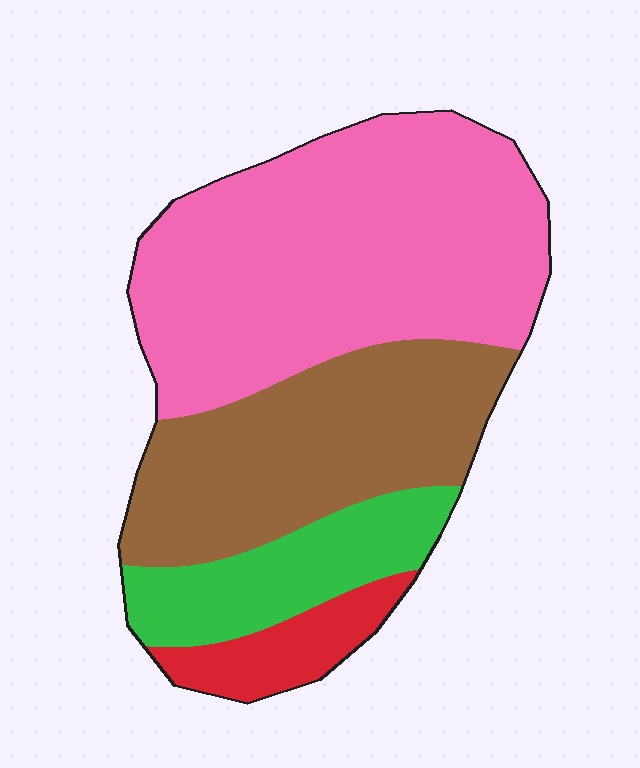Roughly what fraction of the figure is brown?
Brown takes up about one third (1/3) of the figure.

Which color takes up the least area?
Red, at roughly 10%.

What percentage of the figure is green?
Green takes up about one eighth (1/8) of the figure.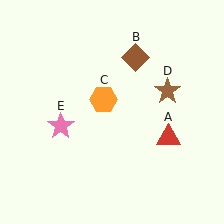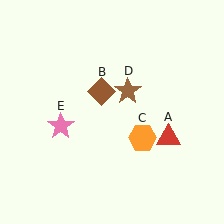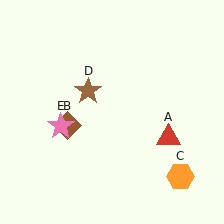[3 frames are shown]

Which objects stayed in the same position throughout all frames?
Red triangle (object A) and pink star (object E) remained stationary.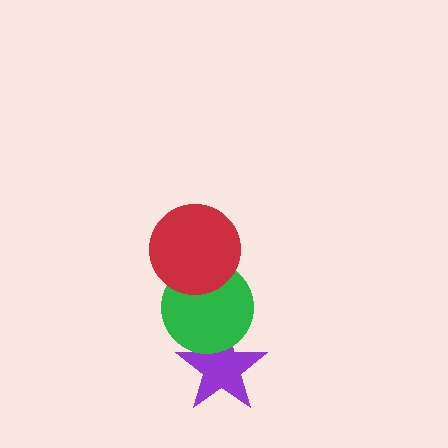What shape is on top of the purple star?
The green circle is on top of the purple star.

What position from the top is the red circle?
The red circle is 1st from the top.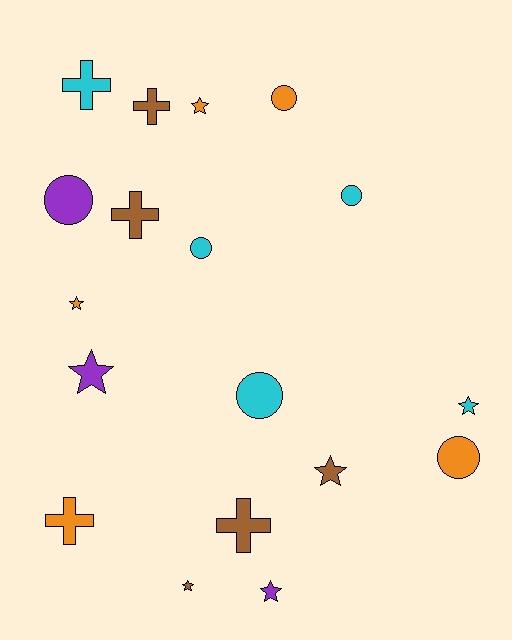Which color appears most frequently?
Brown, with 5 objects.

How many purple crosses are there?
There are no purple crosses.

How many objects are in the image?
There are 18 objects.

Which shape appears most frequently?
Star, with 7 objects.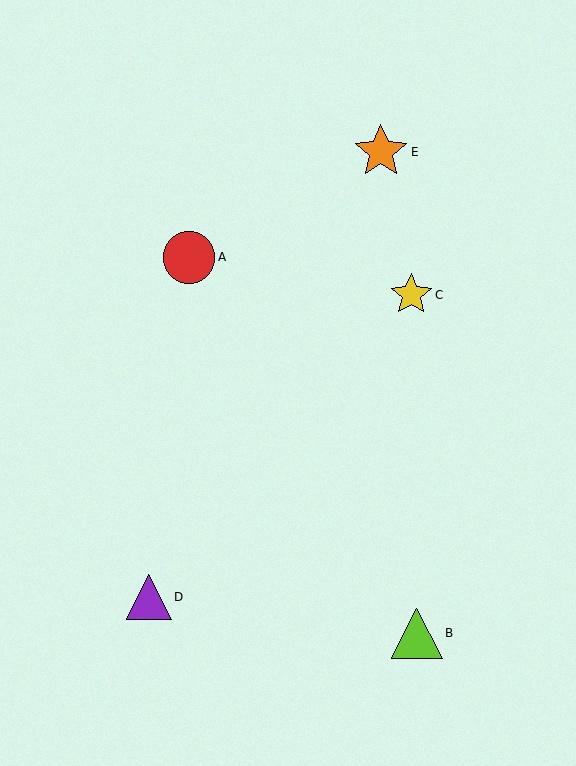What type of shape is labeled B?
Shape B is a lime triangle.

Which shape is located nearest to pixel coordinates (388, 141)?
The orange star (labeled E) at (381, 152) is nearest to that location.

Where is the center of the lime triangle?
The center of the lime triangle is at (417, 633).